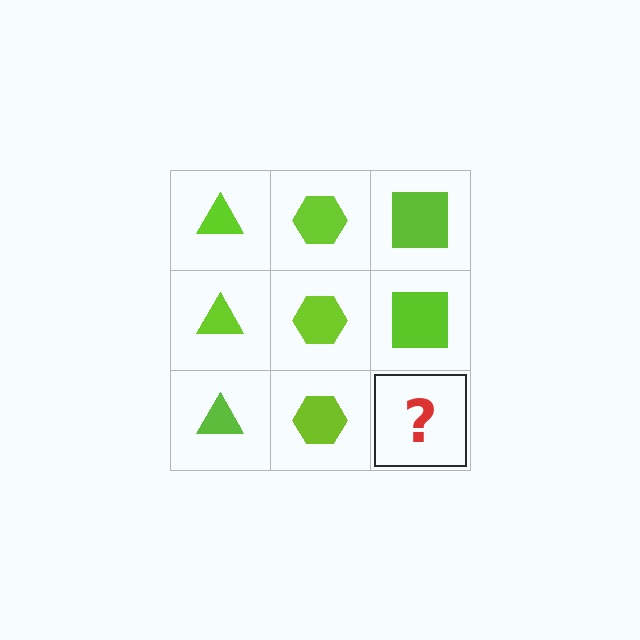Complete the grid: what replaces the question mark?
The question mark should be replaced with a lime square.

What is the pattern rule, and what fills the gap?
The rule is that each column has a consistent shape. The gap should be filled with a lime square.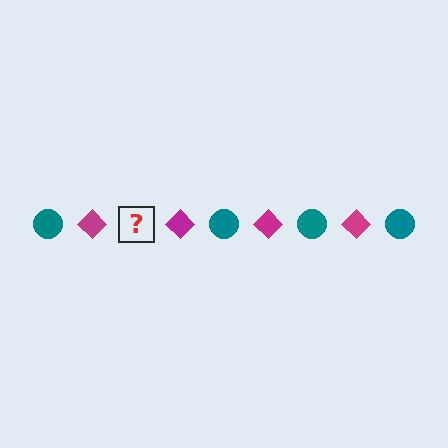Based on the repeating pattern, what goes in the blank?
The blank should be a teal circle.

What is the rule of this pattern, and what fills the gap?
The rule is that the pattern alternates between teal circle and magenta diamond. The gap should be filled with a teal circle.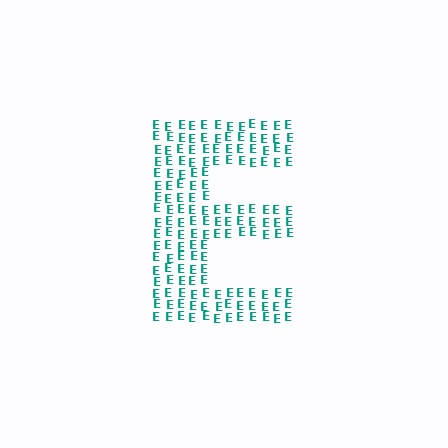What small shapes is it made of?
It is made of small letter E's.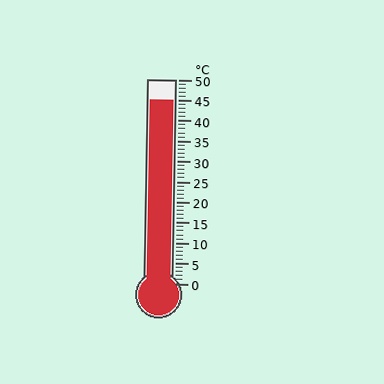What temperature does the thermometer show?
The thermometer shows approximately 45°C.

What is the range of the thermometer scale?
The thermometer scale ranges from 0°C to 50°C.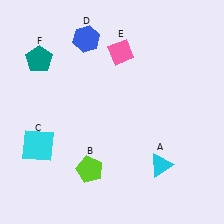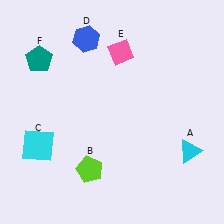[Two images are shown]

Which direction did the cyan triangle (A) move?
The cyan triangle (A) moved right.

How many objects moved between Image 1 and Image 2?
1 object moved between the two images.